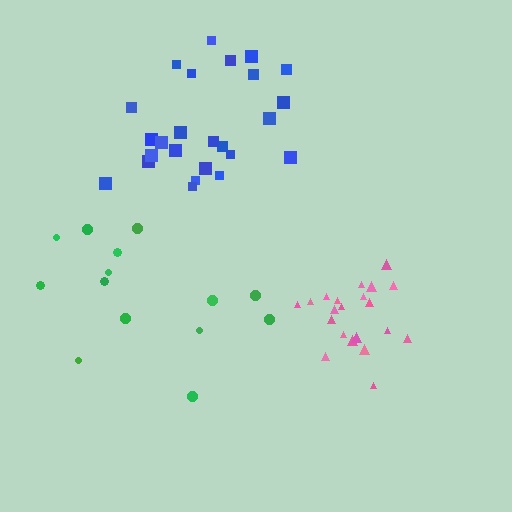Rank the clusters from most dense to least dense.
pink, blue, green.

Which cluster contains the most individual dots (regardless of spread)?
Blue (25).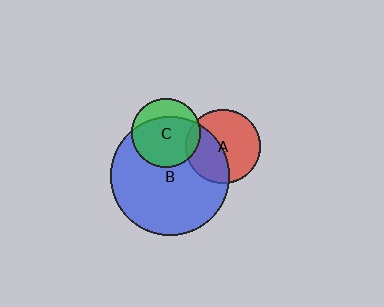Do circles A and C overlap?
Yes.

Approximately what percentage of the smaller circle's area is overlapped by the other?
Approximately 10%.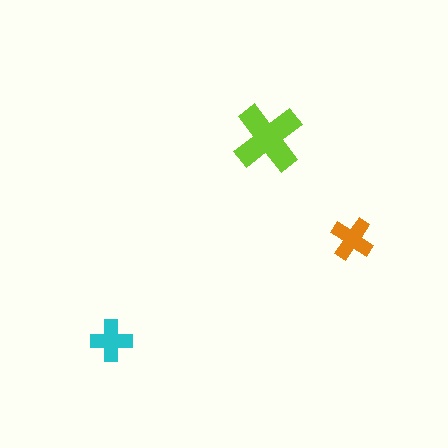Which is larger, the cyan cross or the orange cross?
The orange one.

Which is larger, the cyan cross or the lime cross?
The lime one.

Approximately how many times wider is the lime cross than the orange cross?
About 1.5 times wider.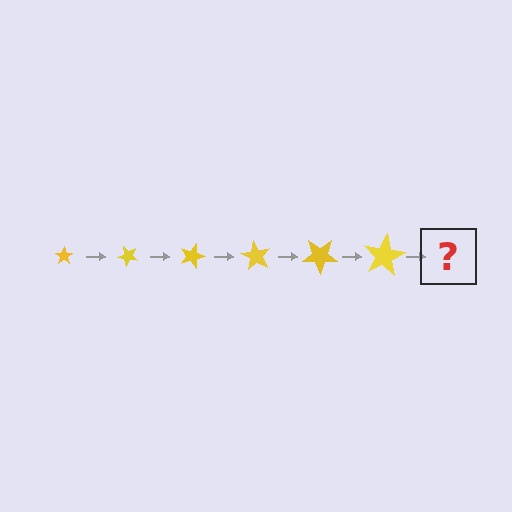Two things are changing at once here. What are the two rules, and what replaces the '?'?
The two rules are that the star grows larger each step and it rotates 45 degrees each step. The '?' should be a star, larger than the previous one and rotated 270 degrees from the start.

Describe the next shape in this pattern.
It should be a star, larger than the previous one and rotated 270 degrees from the start.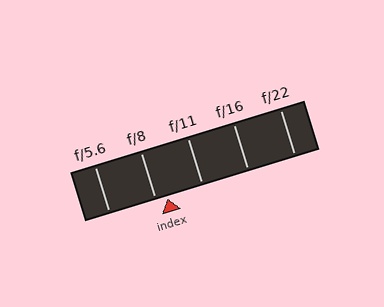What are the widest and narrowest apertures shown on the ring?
The widest aperture shown is f/5.6 and the narrowest is f/22.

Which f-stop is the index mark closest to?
The index mark is closest to f/8.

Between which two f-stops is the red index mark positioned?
The index mark is between f/8 and f/11.